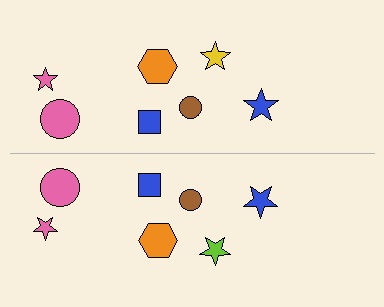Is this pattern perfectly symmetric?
No, the pattern is not perfectly symmetric. The lime star on the bottom side breaks the symmetry — its mirror counterpart is yellow.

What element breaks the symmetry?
The lime star on the bottom side breaks the symmetry — its mirror counterpart is yellow.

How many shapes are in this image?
There are 14 shapes in this image.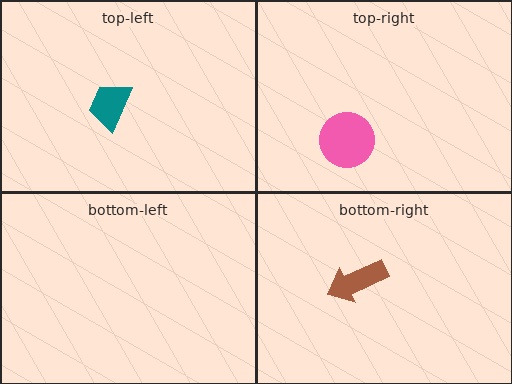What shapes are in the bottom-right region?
The brown arrow.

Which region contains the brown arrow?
The bottom-right region.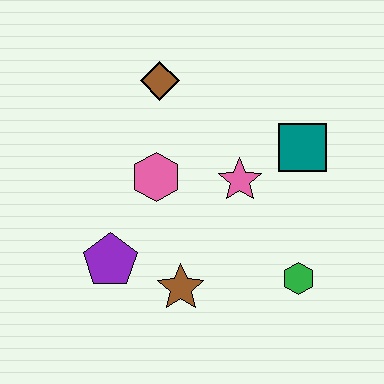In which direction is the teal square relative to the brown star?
The teal square is above the brown star.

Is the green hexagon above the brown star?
Yes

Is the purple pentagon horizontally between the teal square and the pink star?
No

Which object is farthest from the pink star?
The purple pentagon is farthest from the pink star.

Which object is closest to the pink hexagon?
The pink star is closest to the pink hexagon.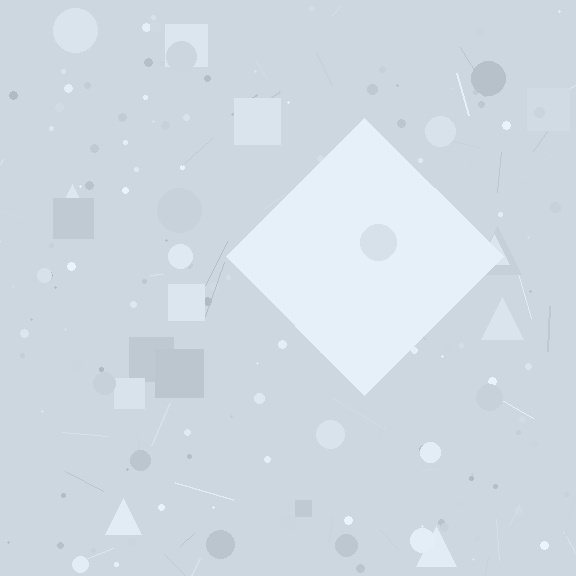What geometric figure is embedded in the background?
A diamond is embedded in the background.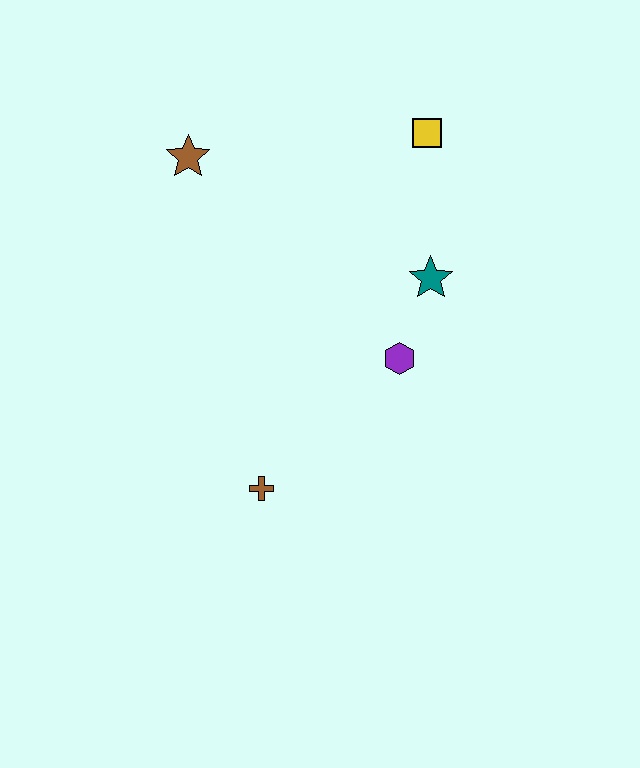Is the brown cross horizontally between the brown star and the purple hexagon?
Yes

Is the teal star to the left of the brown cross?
No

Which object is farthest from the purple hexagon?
The brown star is farthest from the purple hexagon.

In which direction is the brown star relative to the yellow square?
The brown star is to the left of the yellow square.